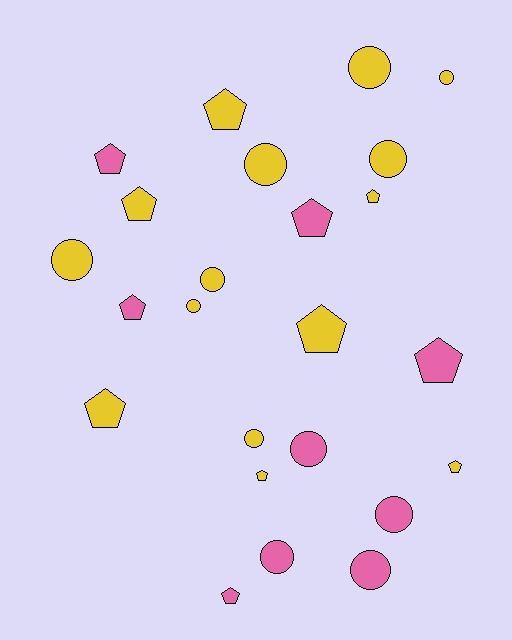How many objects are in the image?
There are 24 objects.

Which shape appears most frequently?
Circle, with 12 objects.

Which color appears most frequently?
Yellow, with 15 objects.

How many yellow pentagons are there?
There are 7 yellow pentagons.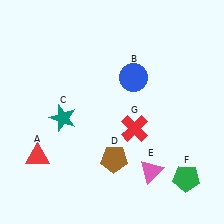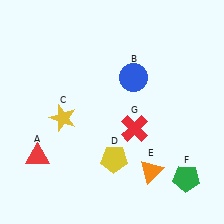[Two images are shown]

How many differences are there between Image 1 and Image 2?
There are 3 differences between the two images.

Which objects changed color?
C changed from teal to yellow. D changed from brown to yellow. E changed from pink to orange.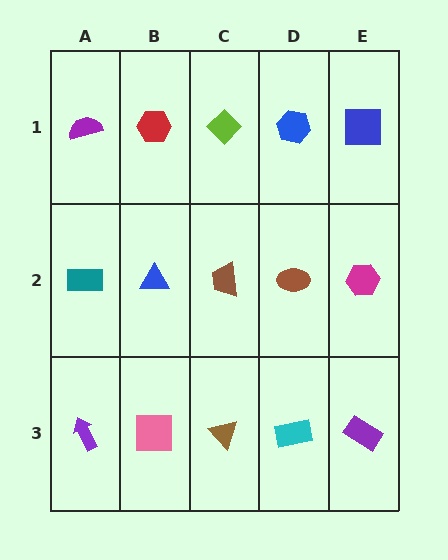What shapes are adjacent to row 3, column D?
A brown ellipse (row 2, column D), a brown triangle (row 3, column C), a purple rectangle (row 3, column E).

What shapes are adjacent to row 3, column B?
A blue triangle (row 2, column B), a purple arrow (row 3, column A), a brown triangle (row 3, column C).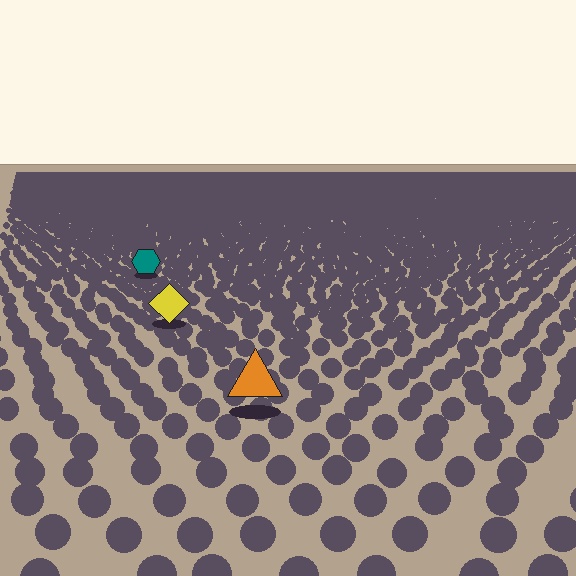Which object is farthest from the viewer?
The teal hexagon is farthest from the viewer. It appears smaller and the ground texture around it is denser.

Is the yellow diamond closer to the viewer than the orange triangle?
No. The orange triangle is closer — you can tell from the texture gradient: the ground texture is coarser near it.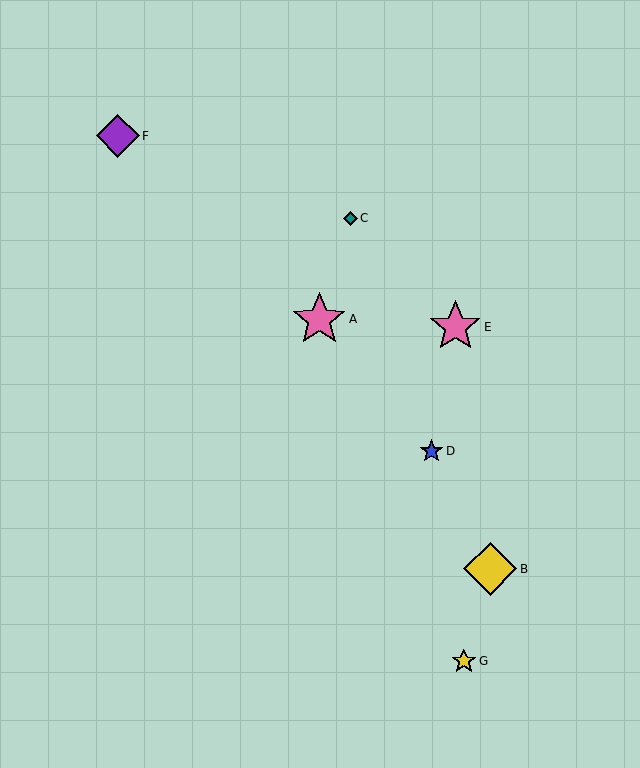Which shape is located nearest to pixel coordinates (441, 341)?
The pink star (labeled E) at (455, 327) is nearest to that location.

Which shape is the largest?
The pink star (labeled A) is the largest.